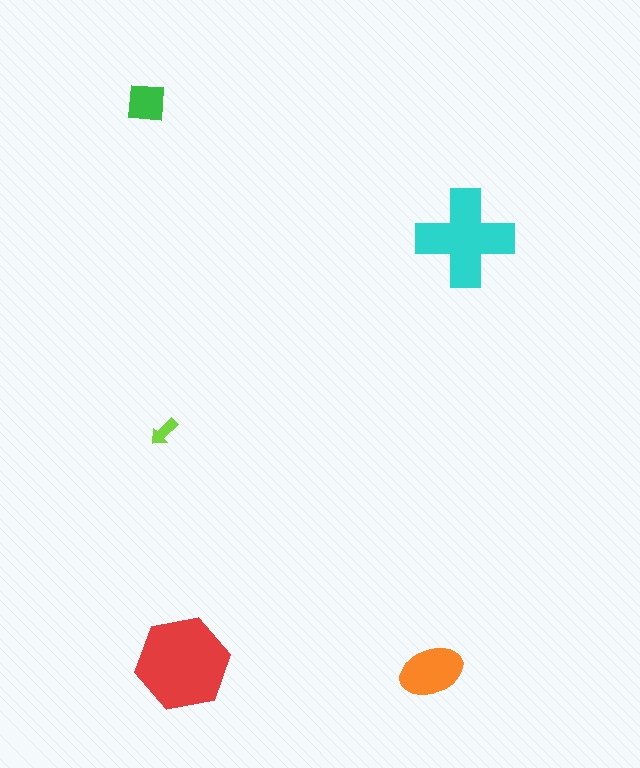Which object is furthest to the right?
The cyan cross is rightmost.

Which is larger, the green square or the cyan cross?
The cyan cross.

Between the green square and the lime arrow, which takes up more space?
The green square.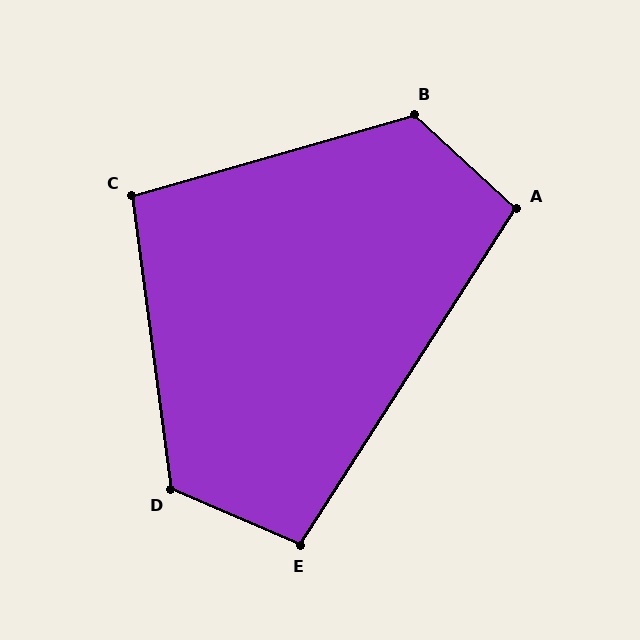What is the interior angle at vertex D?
Approximately 121 degrees (obtuse).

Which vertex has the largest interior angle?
B, at approximately 121 degrees.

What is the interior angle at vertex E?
Approximately 100 degrees (obtuse).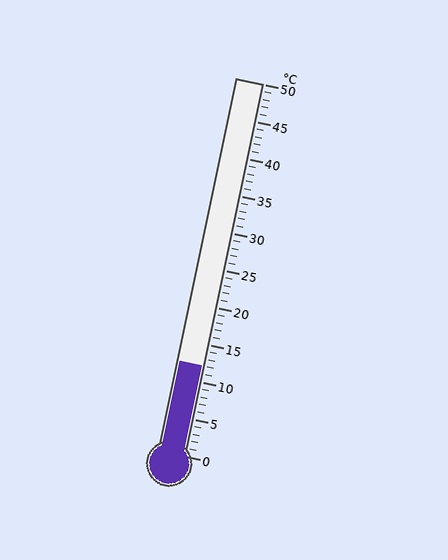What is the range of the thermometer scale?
The thermometer scale ranges from 0°C to 50°C.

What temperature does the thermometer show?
The thermometer shows approximately 12°C.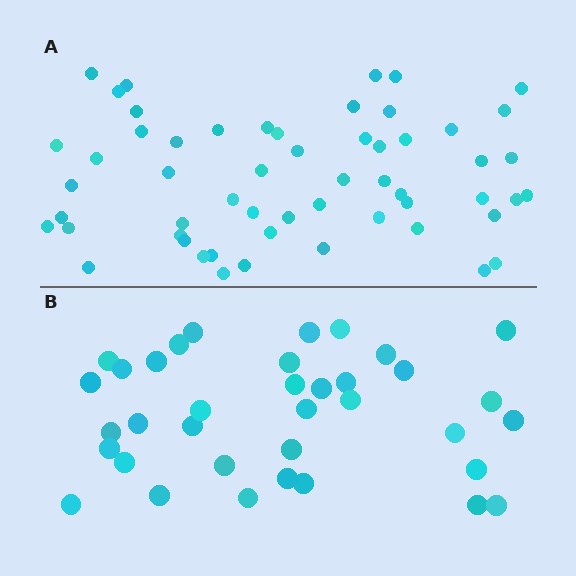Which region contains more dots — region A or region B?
Region A (the top region) has more dots.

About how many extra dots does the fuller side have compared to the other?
Region A has approximately 20 more dots than region B.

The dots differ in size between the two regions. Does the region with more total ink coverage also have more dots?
No. Region B has more total ink coverage because its dots are larger, but region A actually contains more individual dots. Total area can be misleading — the number of items is what matters here.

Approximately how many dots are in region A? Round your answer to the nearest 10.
About 60 dots. (The exact count is 56, which rounds to 60.)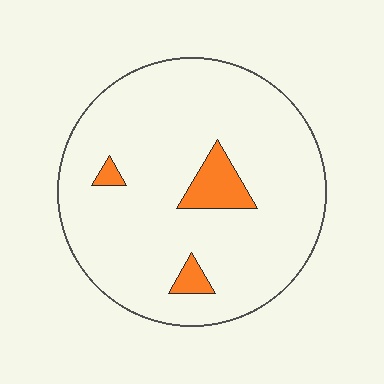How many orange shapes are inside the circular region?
3.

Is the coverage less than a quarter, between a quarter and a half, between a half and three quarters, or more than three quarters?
Less than a quarter.